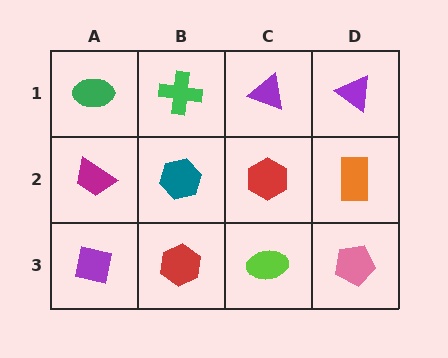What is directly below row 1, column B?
A teal hexagon.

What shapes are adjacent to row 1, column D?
An orange rectangle (row 2, column D), a purple triangle (row 1, column C).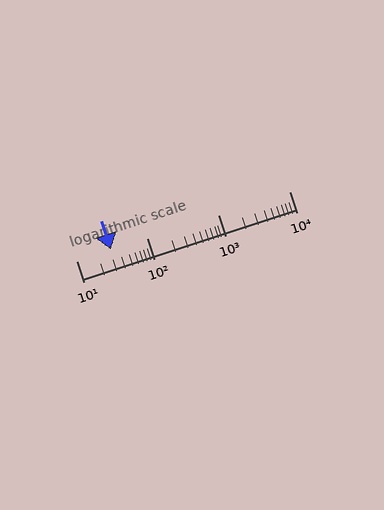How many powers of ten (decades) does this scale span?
The scale spans 3 decades, from 10 to 10000.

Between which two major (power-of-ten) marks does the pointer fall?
The pointer is between 10 and 100.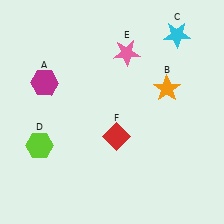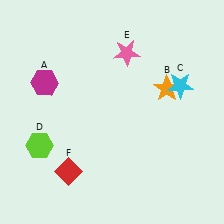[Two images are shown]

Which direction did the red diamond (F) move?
The red diamond (F) moved left.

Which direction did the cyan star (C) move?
The cyan star (C) moved down.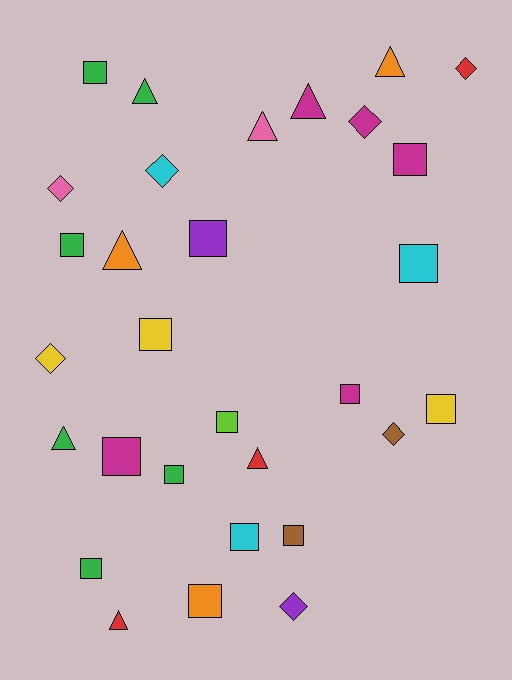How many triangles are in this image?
There are 8 triangles.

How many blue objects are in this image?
There are no blue objects.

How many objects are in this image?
There are 30 objects.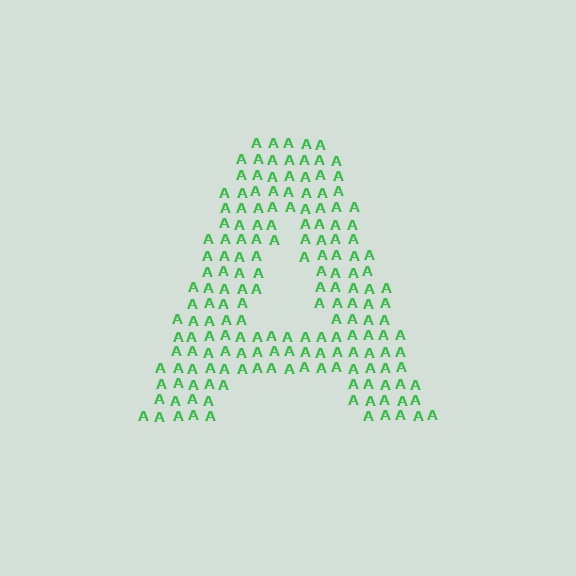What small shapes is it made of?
It is made of small letter A's.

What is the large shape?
The large shape is the letter A.